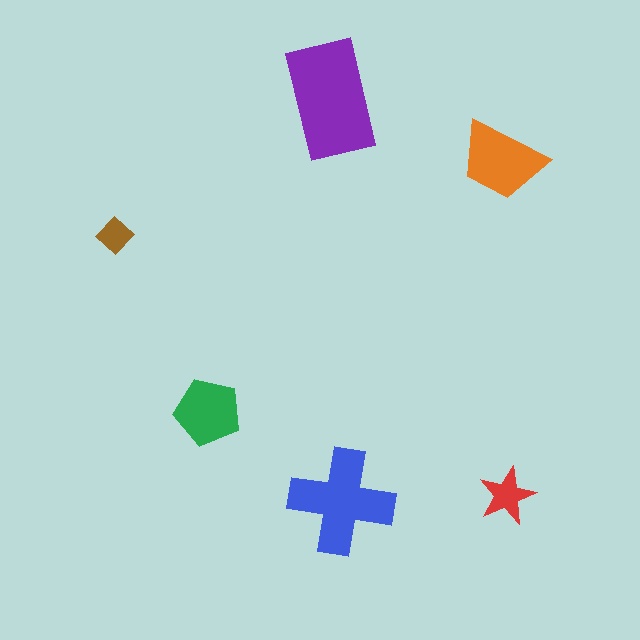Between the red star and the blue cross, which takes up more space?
The blue cross.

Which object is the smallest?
The brown diamond.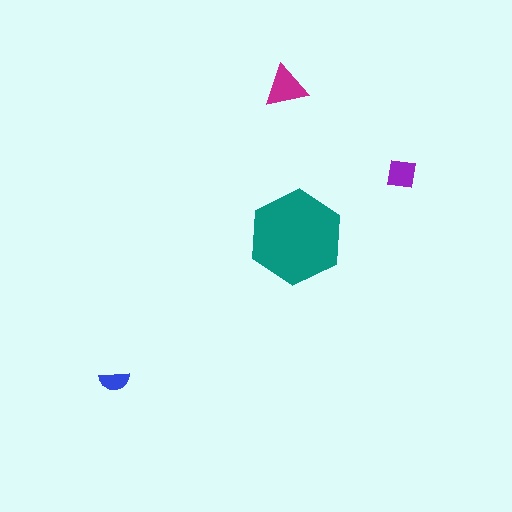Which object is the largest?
The teal hexagon.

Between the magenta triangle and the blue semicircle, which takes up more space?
The magenta triangle.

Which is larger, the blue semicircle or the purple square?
The purple square.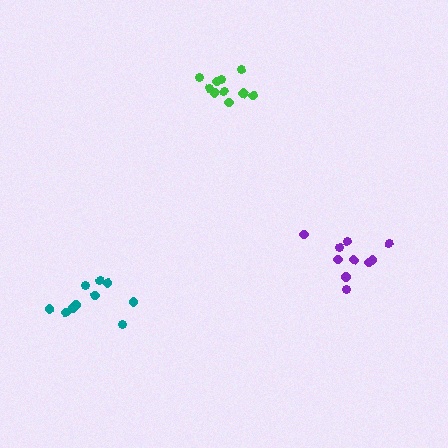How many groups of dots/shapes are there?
There are 3 groups.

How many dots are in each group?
Group 1: 10 dots, Group 2: 10 dots, Group 3: 10 dots (30 total).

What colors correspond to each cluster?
The clusters are colored: purple, green, teal.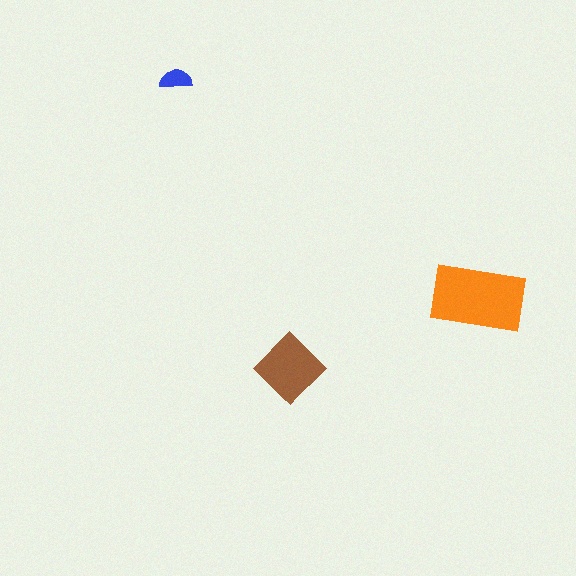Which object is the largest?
The orange rectangle.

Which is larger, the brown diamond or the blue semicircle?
The brown diamond.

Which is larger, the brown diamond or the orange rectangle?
The orange rectangle.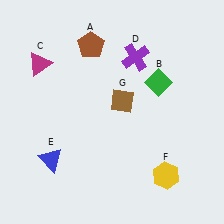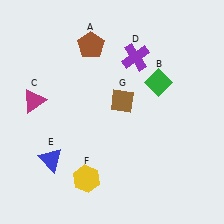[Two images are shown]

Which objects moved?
The objects that moved are: the magenta triangle (C), the yellow hexagon (F).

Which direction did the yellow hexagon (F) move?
The yellow hexagon (F) moved left.